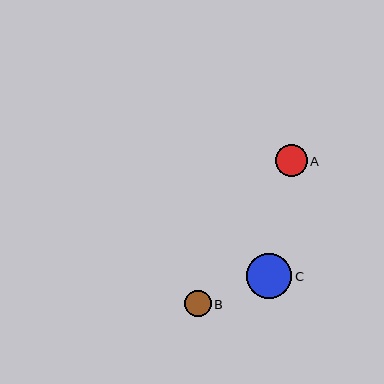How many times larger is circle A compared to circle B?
Circle A is approximately 1.2 times the size of circle B.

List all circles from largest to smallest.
From largest to smallest: C, A, B.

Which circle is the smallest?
Circle B is the smallest with a size of approximately 26 pixels.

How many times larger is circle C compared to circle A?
Circle C is approximately 1.4 times the size of circle A.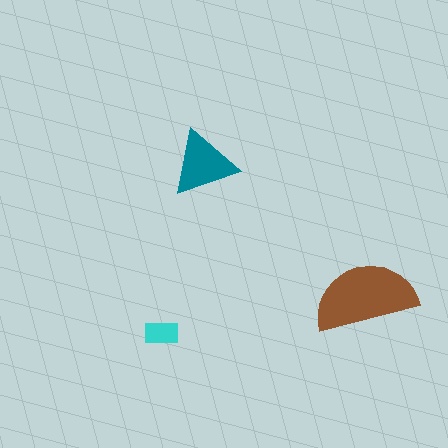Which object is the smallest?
The cyan rectangle.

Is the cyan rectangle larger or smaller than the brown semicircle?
Smaller.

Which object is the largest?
The brown semicircle.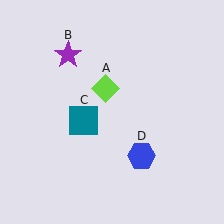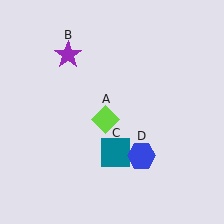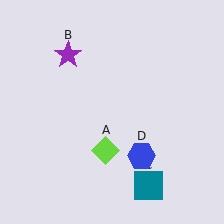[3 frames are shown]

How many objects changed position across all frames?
2 objects changed position: lime diamond (object A), teal square (object C).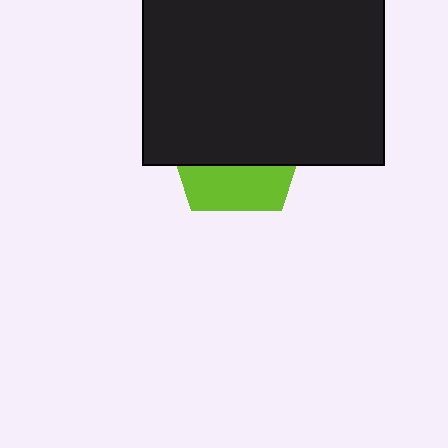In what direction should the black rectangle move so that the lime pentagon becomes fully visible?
The black rectangle should move up. That is the shortest direction to clear the overlap and leave the lime pentagon fully visible.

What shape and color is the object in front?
The object in front is a black rectangle.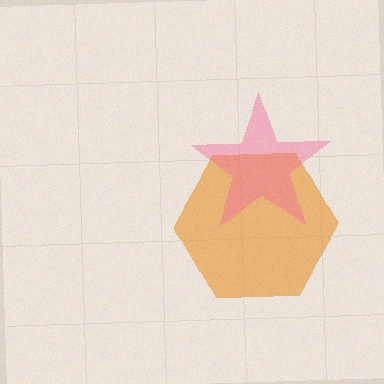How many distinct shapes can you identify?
There are 2 distinct shapes: an orange hexagon, a pink star.